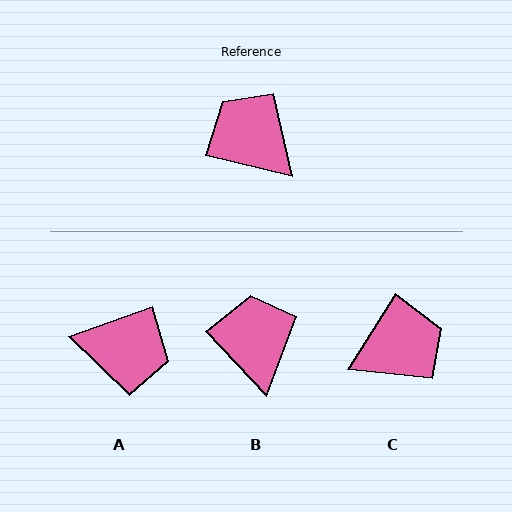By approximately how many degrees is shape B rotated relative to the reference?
Approximately 33 degrees clockwise.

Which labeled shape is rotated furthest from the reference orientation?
A, about 147 degrees away.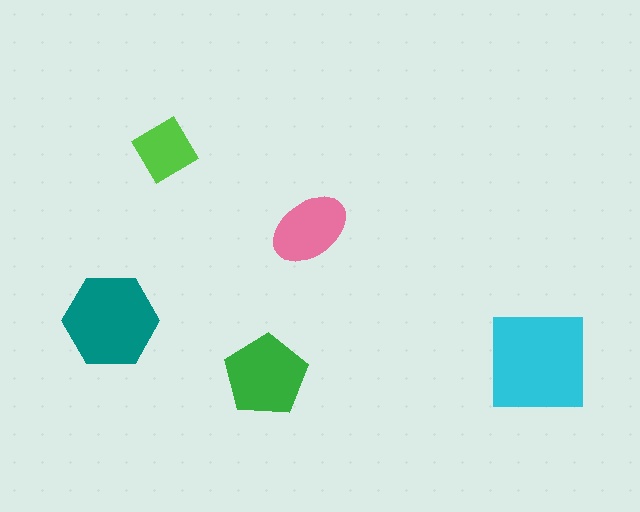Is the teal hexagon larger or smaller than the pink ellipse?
Larger.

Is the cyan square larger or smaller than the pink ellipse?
Larger.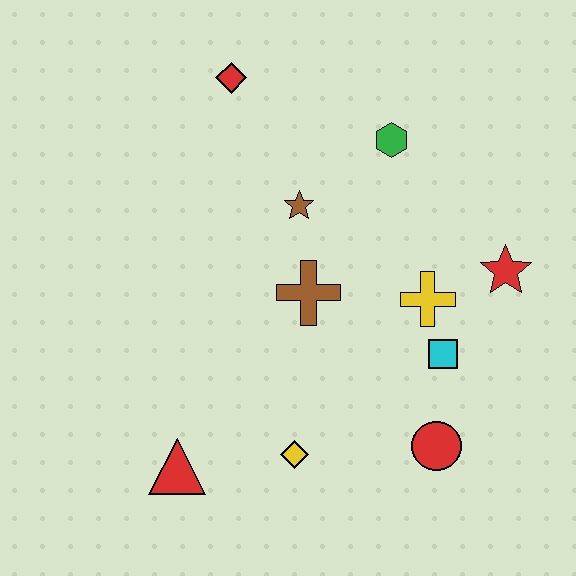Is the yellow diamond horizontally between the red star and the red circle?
No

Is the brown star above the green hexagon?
No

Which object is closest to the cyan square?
The yellow cross is closest to the cyan square.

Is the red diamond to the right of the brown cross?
No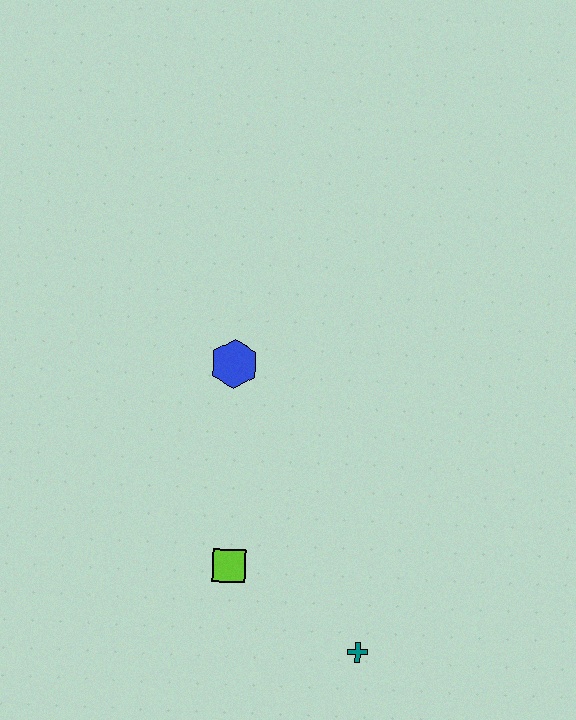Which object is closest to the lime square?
The teal cross is closest to the lime square.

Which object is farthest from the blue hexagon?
The teal cross is farthest from the blue hexagon.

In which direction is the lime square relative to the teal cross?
The lime square is to the left of the teal cross.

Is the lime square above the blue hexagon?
No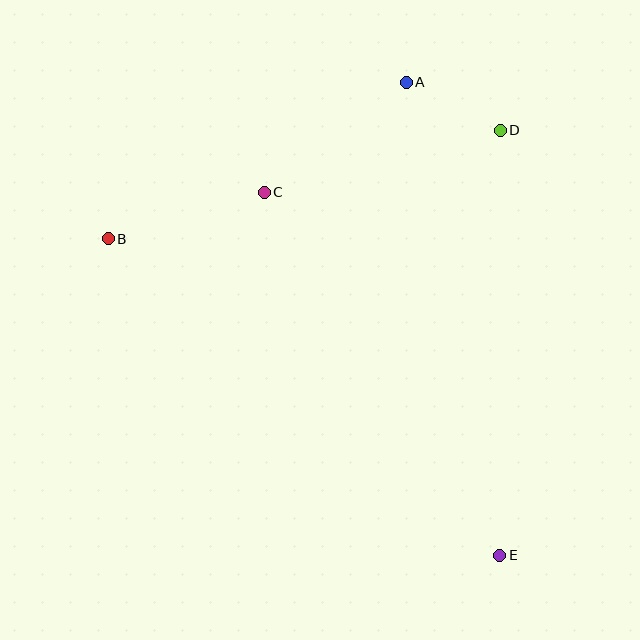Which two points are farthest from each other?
Points B and E are farthest from each other.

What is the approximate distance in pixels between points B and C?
The distance between B and C is approximately 163 pixels.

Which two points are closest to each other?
Points A and D are closest to each other.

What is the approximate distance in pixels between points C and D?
The distance between C and D is approximately 244 pixels.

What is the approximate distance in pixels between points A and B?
The distance between A and B is approximately 336 pixels.